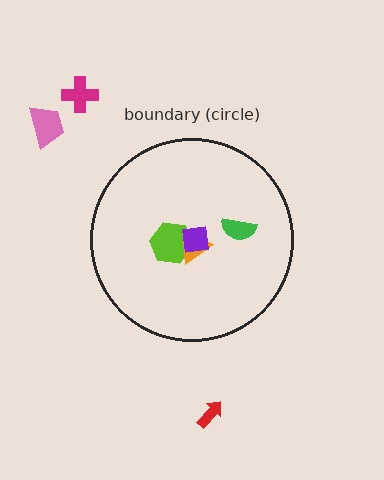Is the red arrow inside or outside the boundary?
Outside.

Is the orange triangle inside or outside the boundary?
Inside.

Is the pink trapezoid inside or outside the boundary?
Outside.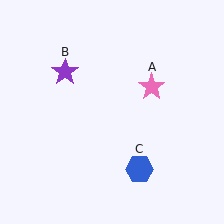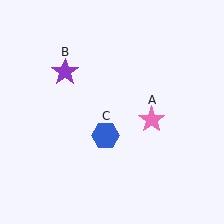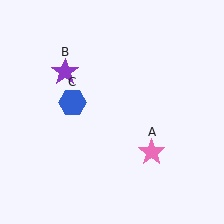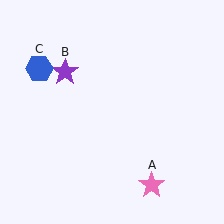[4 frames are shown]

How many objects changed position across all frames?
2 objects changed position: pink star (object A), blue hexagon (object C).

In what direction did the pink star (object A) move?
The pink star (object A) moved down.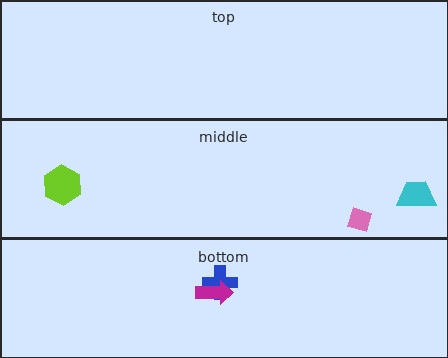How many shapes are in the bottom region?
2.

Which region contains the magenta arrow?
The bottom region.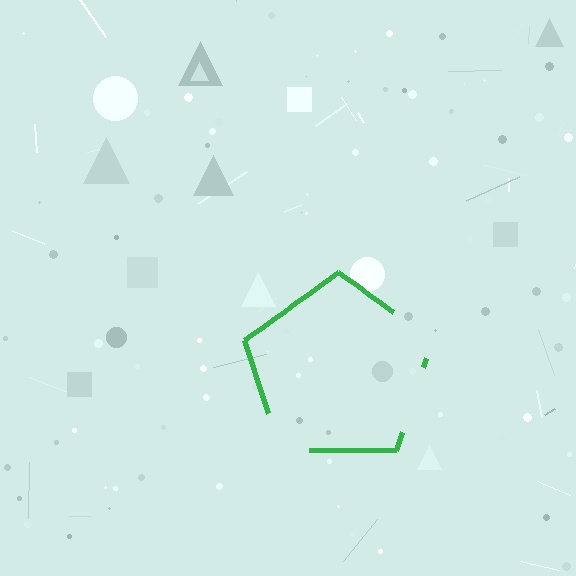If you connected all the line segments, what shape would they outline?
They would outline a pentagon.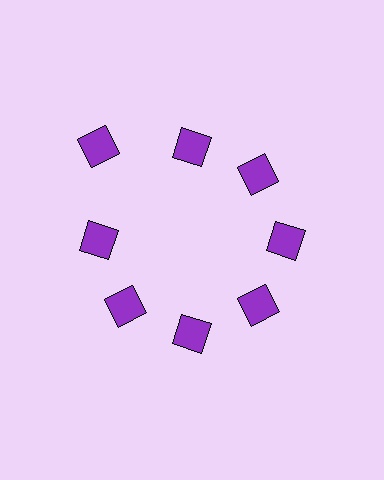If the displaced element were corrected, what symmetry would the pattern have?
It would have 8-fold rotational symmetry — the pattern would map onto itself every 45 degrees.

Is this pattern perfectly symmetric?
No. The 8 purple diamonds are arranged in a ring, but one element near the 10 o'clock position is pushed outward from the center, breaking the 8-fold rotational symmetry.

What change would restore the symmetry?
The symmetry would be restored by moving it inward, back onto the ring so that all 8 diamonds sit at equal angles and equal distance from the center.